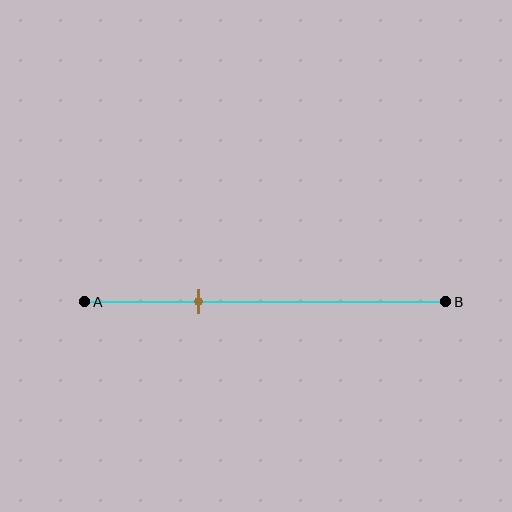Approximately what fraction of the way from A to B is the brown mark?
The brown mark is approximately 30% of the way from A to B.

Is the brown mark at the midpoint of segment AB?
No, the mark is at about 30% from A, not at the 50% midpoint.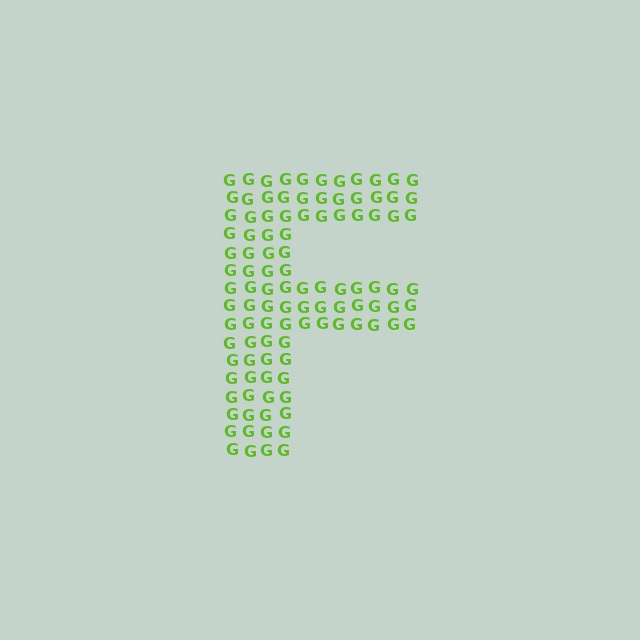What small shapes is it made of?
It is made of small letter G's.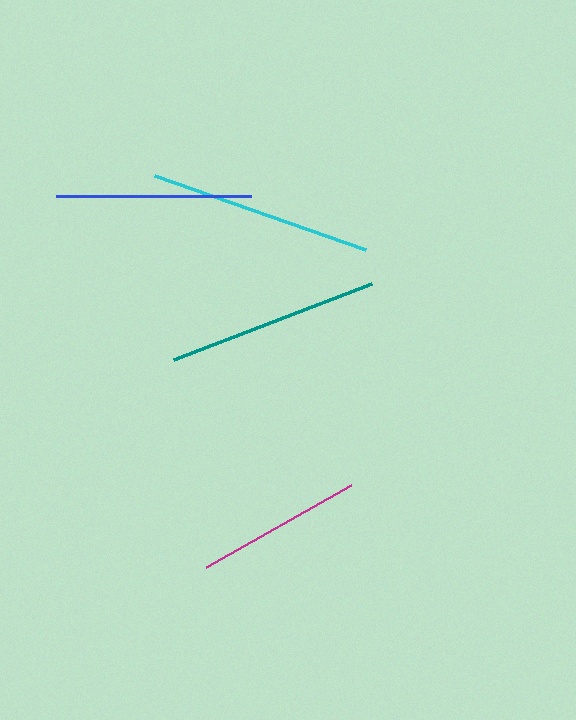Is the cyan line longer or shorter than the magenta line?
The cyan line is longer than the magenta line.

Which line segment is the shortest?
The magenta line is the shortest at approximately 166 pixels.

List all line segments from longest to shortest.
From longest to shortest: cyan, teal, blue, magenta.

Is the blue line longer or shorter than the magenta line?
The blue line is longer than the magenta line.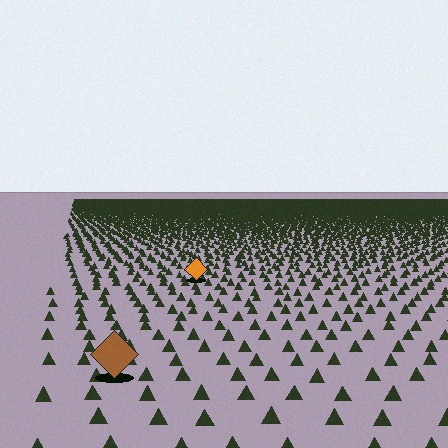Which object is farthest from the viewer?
The orange diamond is farthest from the viewer. It appears smaller and the ground texture around it is denser.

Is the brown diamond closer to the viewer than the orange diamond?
Yes. The brown diamond is closer — you can tell from the texture gradient: the ground texture is coarser near it.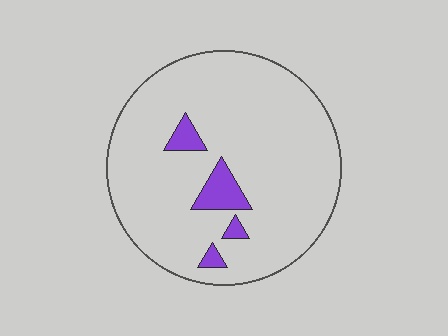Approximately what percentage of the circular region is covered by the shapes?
Approximately 10%.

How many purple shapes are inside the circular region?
4.